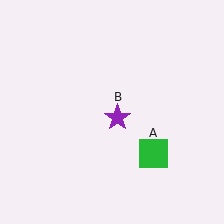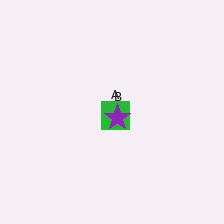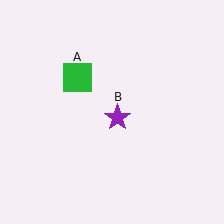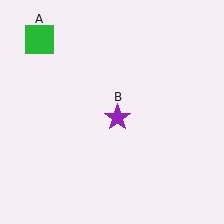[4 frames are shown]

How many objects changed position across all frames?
1 object changed position: green square (object A).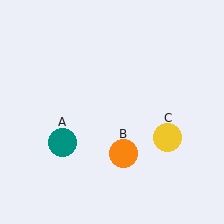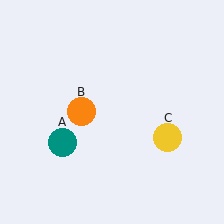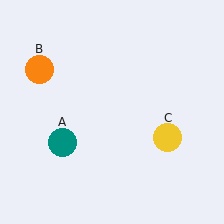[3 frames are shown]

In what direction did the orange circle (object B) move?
The orange circle (object B) moved up and to the left.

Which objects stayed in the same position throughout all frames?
Teal circle (object A) and yellow circle (object C) remained stationary.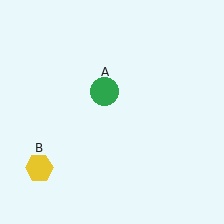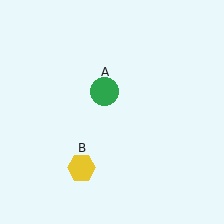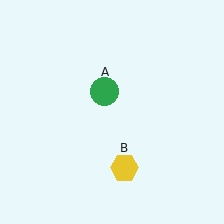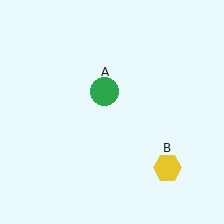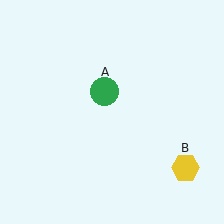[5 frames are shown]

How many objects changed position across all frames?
1 object changed position: yellow hexagon (object B).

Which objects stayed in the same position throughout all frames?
Green circle (object A) remained stationary.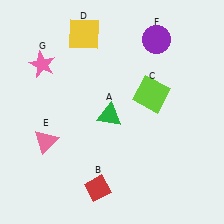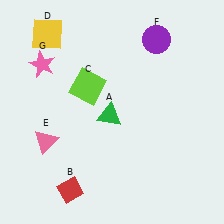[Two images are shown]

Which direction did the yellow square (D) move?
The yellow square (D) moved left.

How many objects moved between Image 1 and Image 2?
3 objects moved between the two images.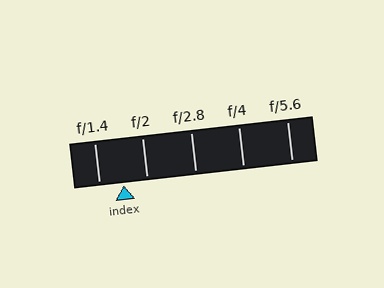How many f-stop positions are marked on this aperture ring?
There are 5 f-stop positions marked.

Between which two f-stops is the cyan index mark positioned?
The index mark is between f/1.4 and f/2.